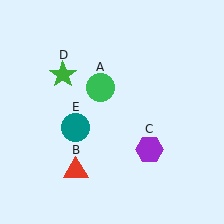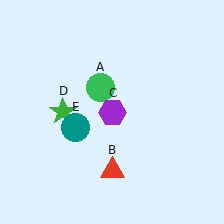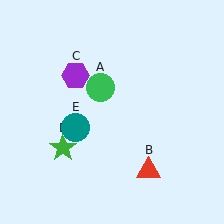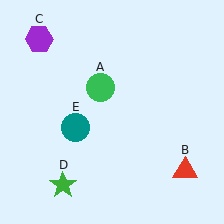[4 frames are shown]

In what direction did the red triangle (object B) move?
The red triangle (object B) moved right.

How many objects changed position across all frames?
3 objects changed position: red triangle (object B), purple hexagon (object C), green star (object D).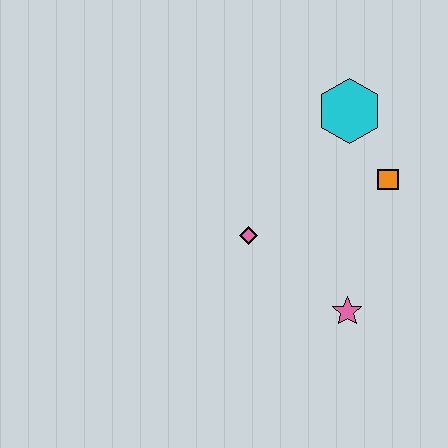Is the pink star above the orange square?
No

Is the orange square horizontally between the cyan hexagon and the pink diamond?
No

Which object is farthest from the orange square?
The pink diamond is farthest from the orange square.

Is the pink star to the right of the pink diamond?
Yes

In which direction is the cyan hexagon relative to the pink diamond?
The cyan hexagon is above the pink diamond.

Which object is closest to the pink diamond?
The pink star is closest to the pink diamond.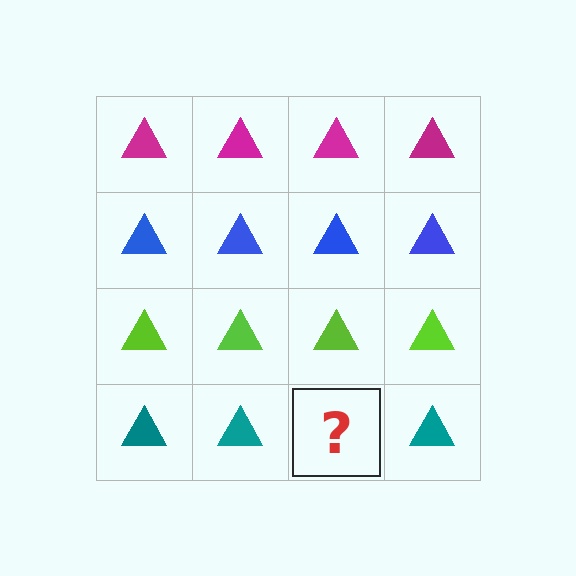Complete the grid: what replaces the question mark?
The question mark should be replaced with a teal triangle.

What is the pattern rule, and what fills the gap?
The rule is that each row has a consistent color. The gap should be filled with a teal triangle.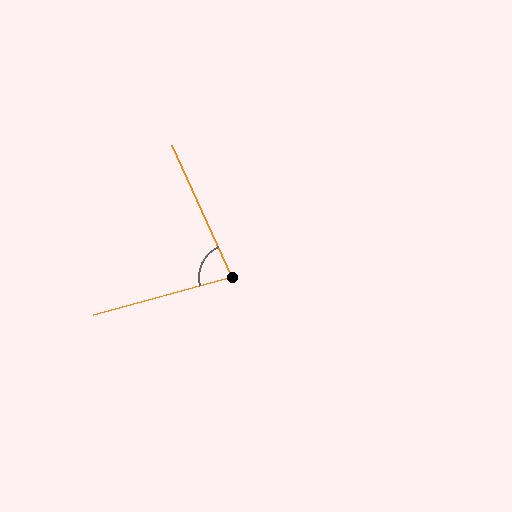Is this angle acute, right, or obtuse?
It is acute.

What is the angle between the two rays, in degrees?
Approximately 81 degrees.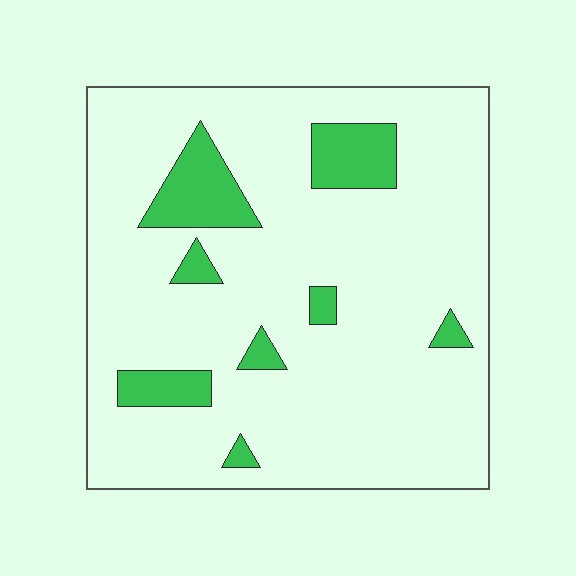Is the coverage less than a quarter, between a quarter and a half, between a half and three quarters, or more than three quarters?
Less than a quarter.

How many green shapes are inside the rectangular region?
8.